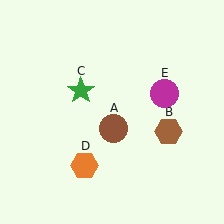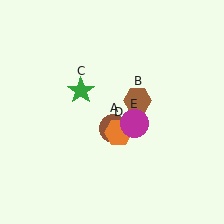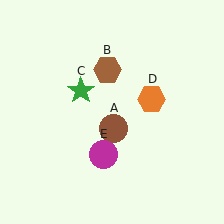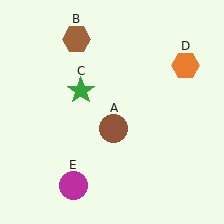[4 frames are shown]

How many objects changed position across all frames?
3 objects changed position: brown hexagon (object B), orange hexagon (object D), magenta circle (object E).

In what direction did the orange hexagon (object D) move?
The orange hexagon (object D) moved up and to the right.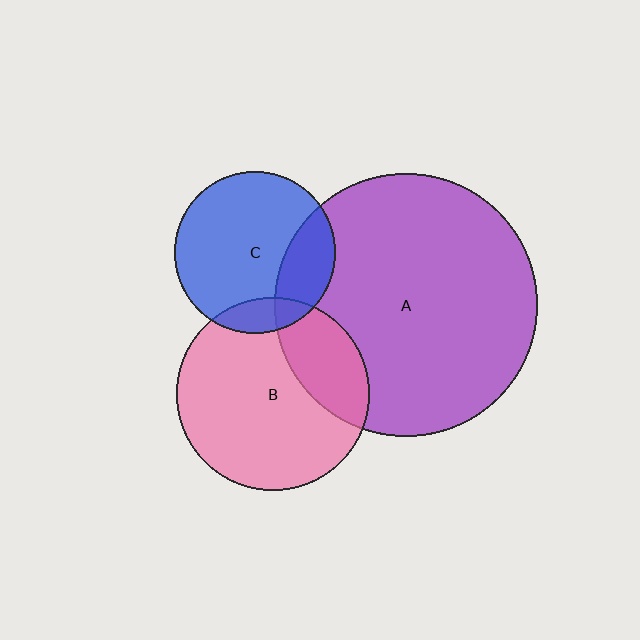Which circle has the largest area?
Circle A (purple).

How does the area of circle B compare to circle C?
Approximately 1.4 times.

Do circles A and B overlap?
Yes.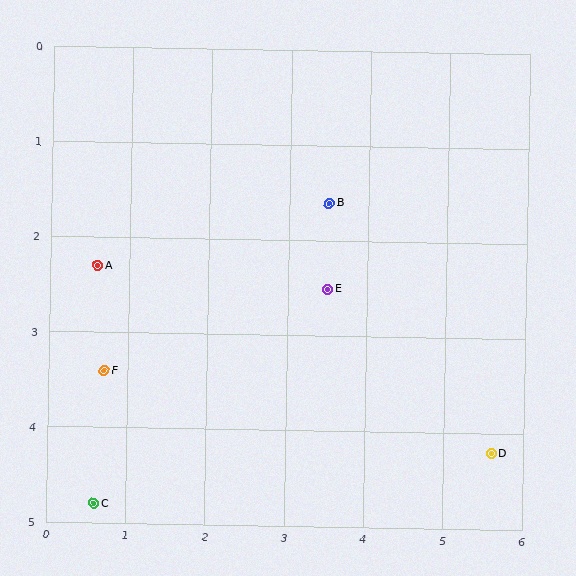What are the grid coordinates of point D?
Point D is at approximately (5.6, 4.2).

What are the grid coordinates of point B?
Point B is at approximately (3.5, 1.6).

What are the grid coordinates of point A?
Point A is at approximately (0.6, 2.3).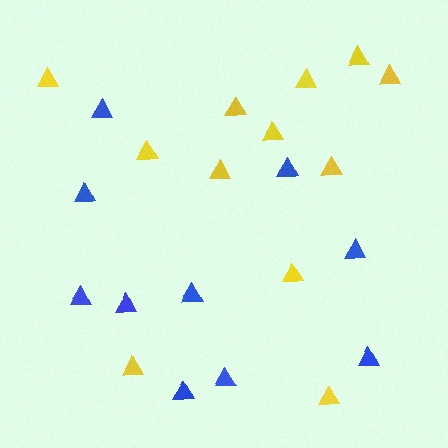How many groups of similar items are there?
There are 2 groups: one group of yellow triangles (12) and one group of blue triangles (10).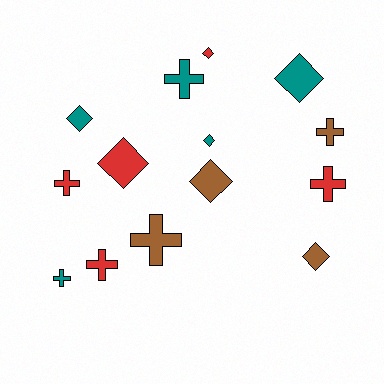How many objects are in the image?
There are 14 objects.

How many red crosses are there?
There are 3 red crosses.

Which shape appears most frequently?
Cross, with 7 objects.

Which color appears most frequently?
Teal, with 5 objects.